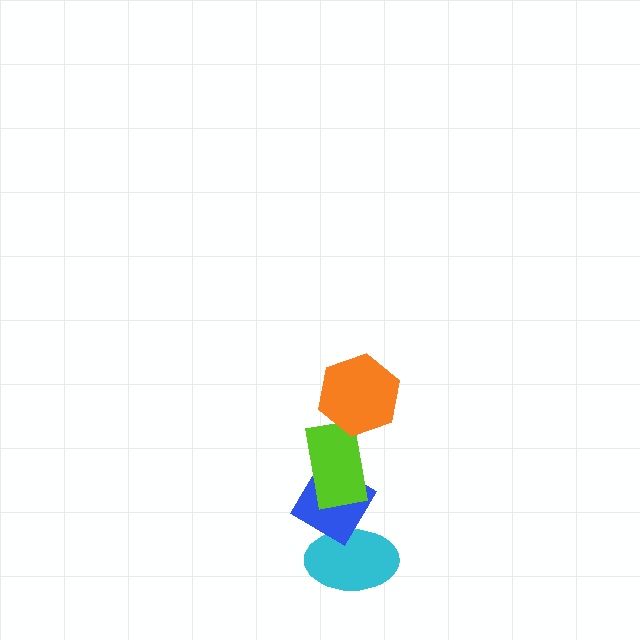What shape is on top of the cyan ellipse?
The blue diamond is on top of the cyan ellipse.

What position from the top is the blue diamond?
The blue diamond is 3rd from the top.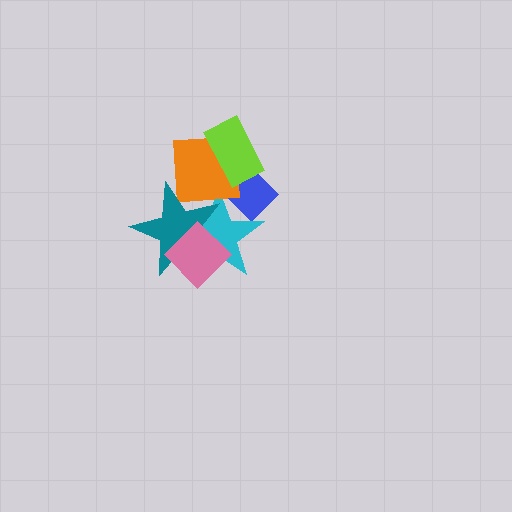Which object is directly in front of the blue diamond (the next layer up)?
The cyan star is directly in front of the blue diamond.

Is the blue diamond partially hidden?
Yes, it is partially covered by another shape.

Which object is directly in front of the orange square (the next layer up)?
The teal star is directly in front of the orange square.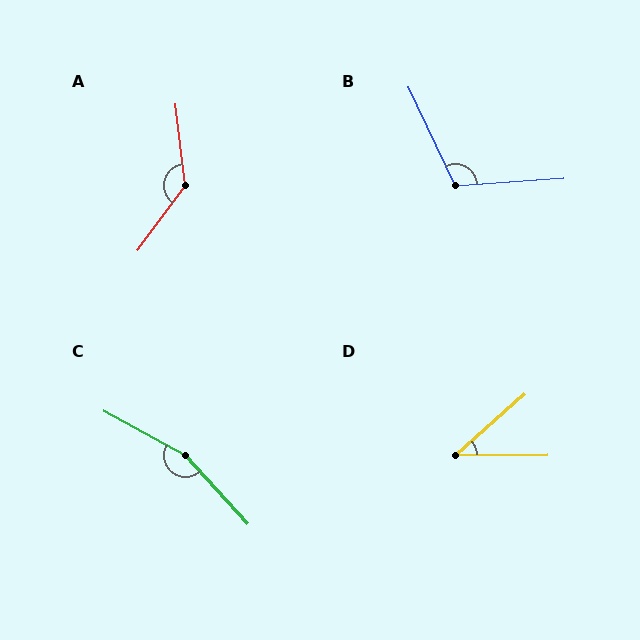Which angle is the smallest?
D, at approximately 41 degrees.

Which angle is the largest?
C, at approximately 161 degrees.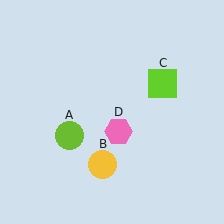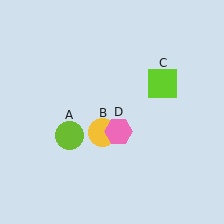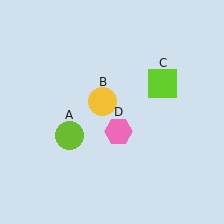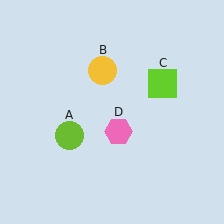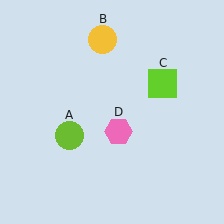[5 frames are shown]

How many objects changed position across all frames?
1 object changed position: yellow circle (object B).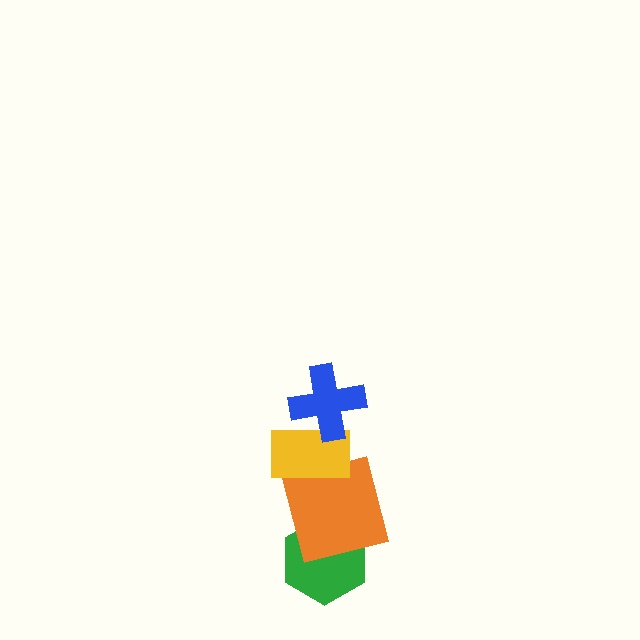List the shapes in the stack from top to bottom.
From top to bottom: the blue cross, the yellow rectangle, the orange square, the green hexagon.